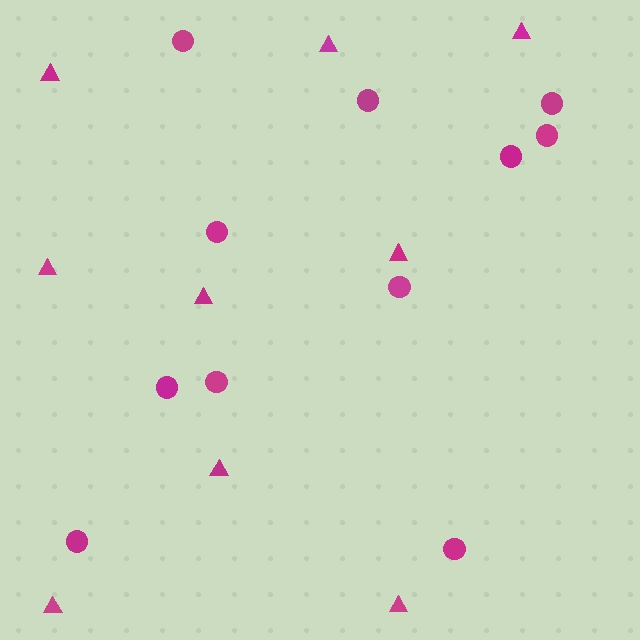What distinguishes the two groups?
There are 2 groups: one group of circles (11) and one group of triangles (9).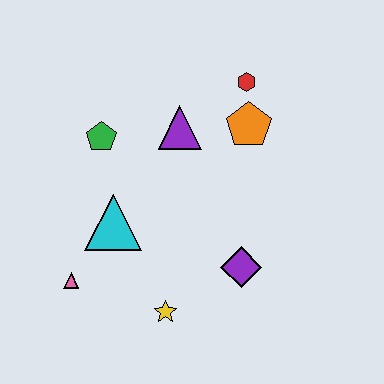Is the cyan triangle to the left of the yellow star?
Yes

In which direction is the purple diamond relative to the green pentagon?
The purple diamond is to the right of the green pentagon.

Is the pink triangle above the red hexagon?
No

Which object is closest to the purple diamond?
The yellow star is closest to the purple diamond.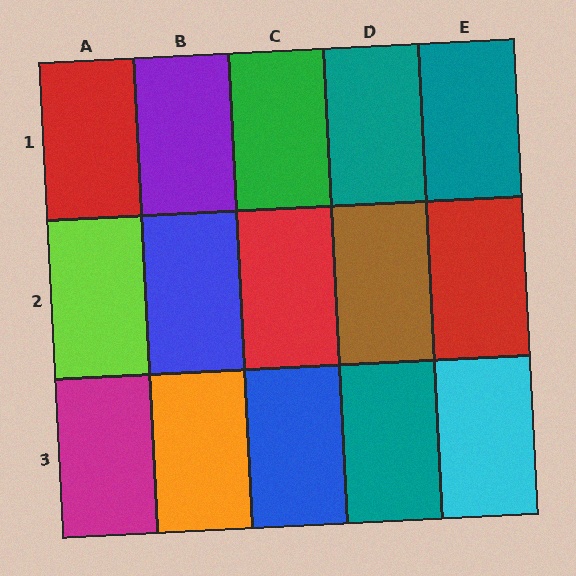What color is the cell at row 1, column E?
Teal.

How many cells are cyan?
1 cell is cyan.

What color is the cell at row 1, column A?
Red.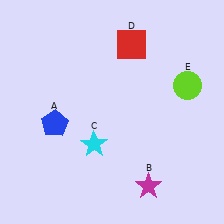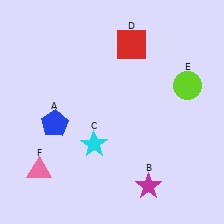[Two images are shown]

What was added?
A pink triangle (F) was added in Image 2.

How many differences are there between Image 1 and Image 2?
There is 1 difference between the two images.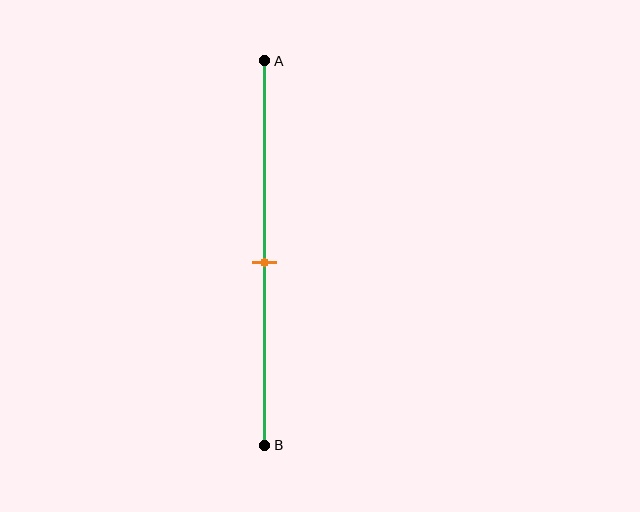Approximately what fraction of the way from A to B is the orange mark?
The orange mark is approximately 50% of the way from A to B.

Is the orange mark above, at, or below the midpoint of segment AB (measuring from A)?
The orange mark is approximately at the midpoint of segment AB.